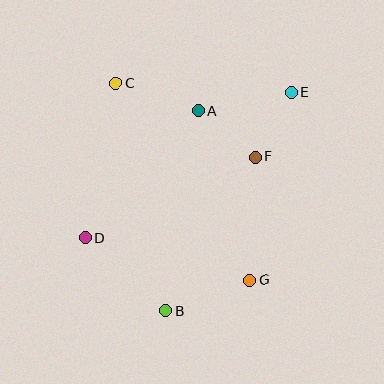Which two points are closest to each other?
Points A and F are closest to each other.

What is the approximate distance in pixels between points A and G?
The distance between A and G is approximately 177 pixels.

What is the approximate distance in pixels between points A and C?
The distance between A and C is approximately 87 pixels.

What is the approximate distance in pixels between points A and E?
The distance between A and E is approximately 95 pixels.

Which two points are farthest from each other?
Points B and E are farthest from each other.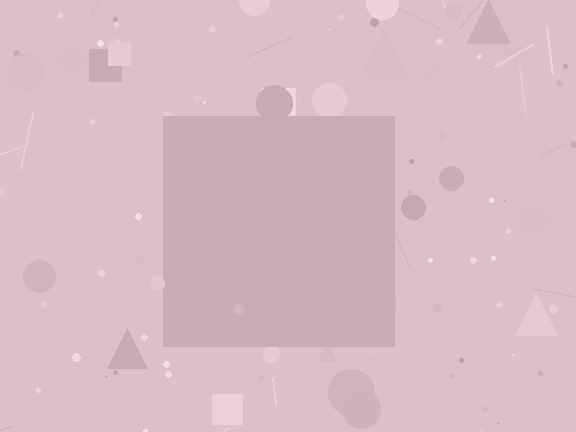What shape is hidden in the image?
A square is hidden in the image.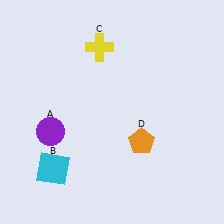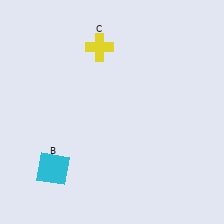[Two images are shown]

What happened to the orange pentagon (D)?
The orange pentagon (D) was removed in Image 2. It was in the bottom-right area of Image 1.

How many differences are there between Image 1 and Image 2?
There are 2 differences between the two images.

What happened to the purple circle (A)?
The purple circle (A) was removed in Image 2. It was in the bottom-left area of Image 1.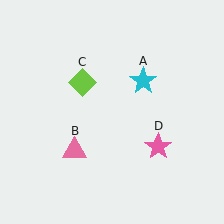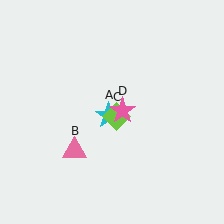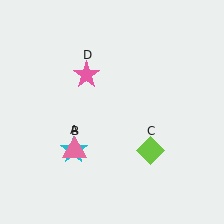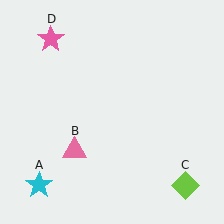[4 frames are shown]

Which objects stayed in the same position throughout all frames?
Pink triangle (object B) remained stationary.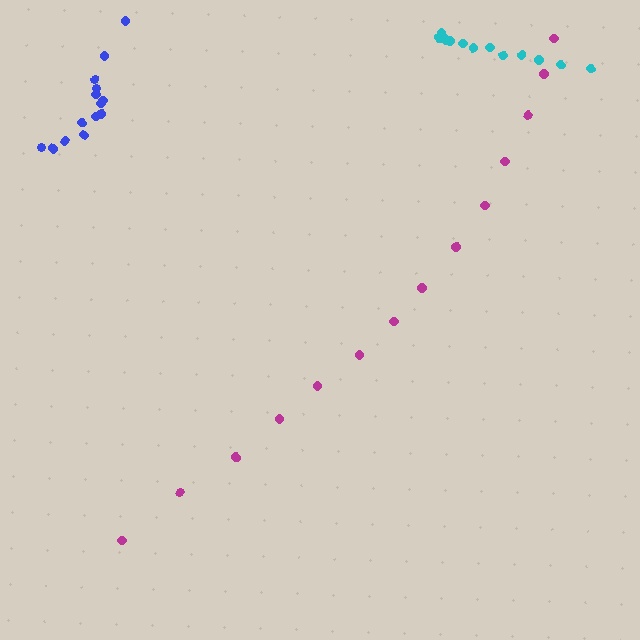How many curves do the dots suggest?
There are 3 distinct paths.